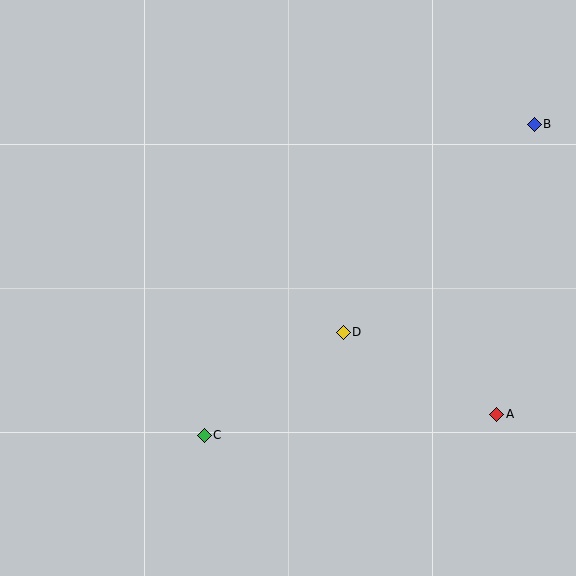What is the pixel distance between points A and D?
The distance between A and D is 174 pixels.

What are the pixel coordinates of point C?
Point C is at (204, 435).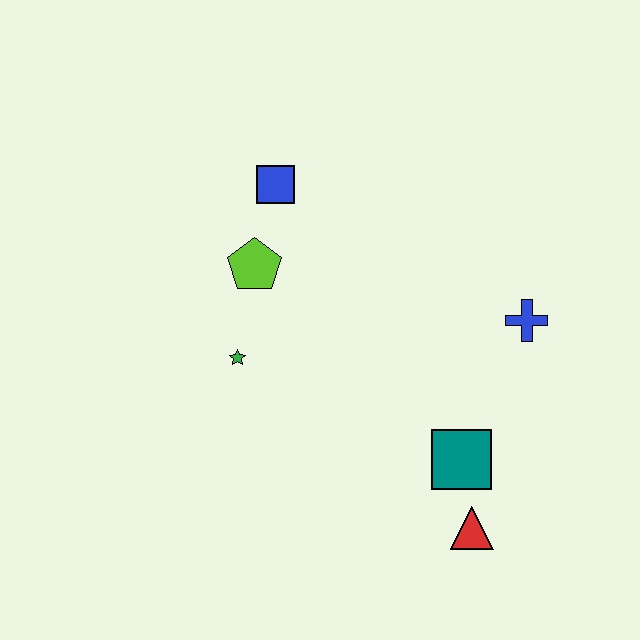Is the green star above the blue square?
No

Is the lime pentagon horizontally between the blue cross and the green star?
Yes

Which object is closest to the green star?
The lime pentagon is closest to the green star.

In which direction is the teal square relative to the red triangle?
The teal square is above the red triangle.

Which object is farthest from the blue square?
The red triangle is farthest from the blue square.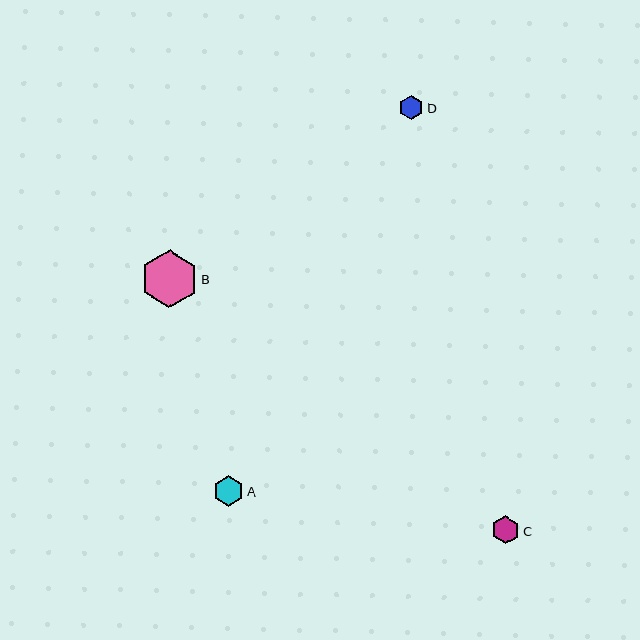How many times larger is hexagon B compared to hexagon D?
Hexagon B is approximately 2.3 times the size of hexagon D.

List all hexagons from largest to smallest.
From largest to smallest: B, A, C, D.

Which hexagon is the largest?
Hexagon B is the largest with a size of approximately 57 pixels.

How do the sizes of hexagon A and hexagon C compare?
Hexagon A and hexagon C are approximately the same size.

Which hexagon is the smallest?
Hexagon D is the smallest with a size of approximately 25 pixels.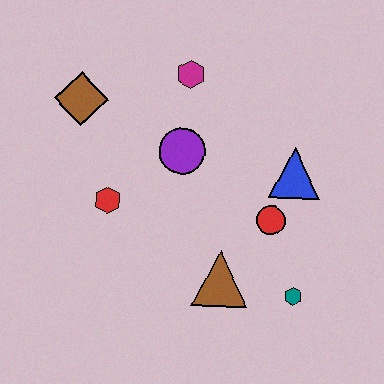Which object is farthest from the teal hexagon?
The brown diamond is farthest from the teal hexagon.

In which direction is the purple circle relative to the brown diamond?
The purple circle is to the right of the brown diamond.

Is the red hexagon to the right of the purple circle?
No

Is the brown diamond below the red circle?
No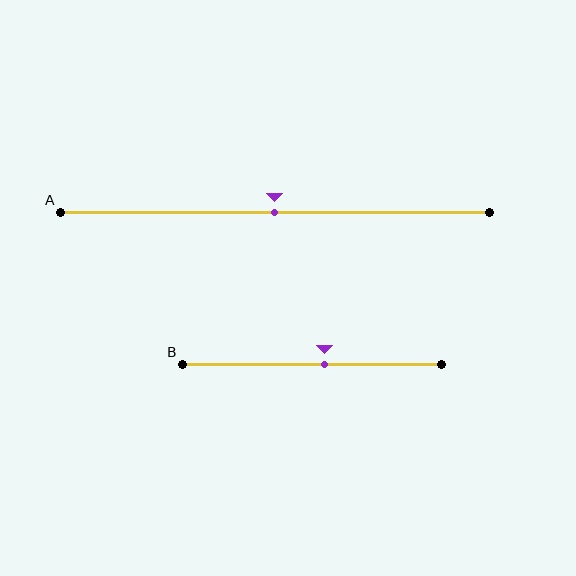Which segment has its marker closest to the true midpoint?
Segment A has its marker closest to the true midpoint.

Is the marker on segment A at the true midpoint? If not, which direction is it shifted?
Yes, the marker on segment A is at the true midpoint.